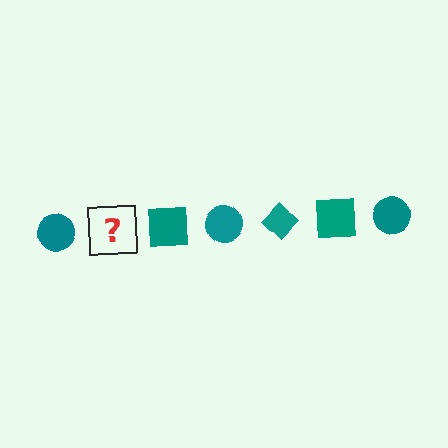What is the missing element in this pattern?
The missing element is a teal diamond.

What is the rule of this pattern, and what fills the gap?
The rule is that the pattern cycles through circle, diamond, square shapes in teal. The gap should be filled with a teal diamond.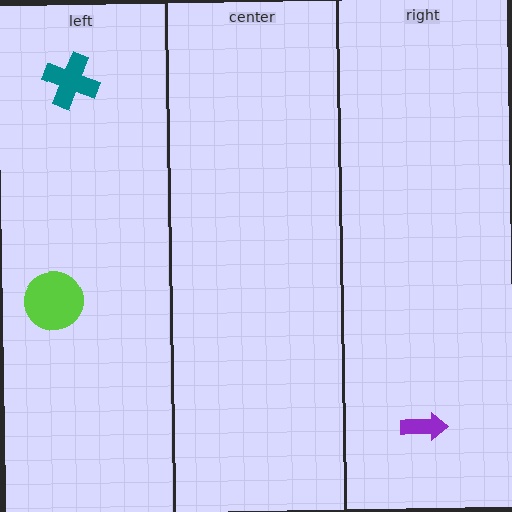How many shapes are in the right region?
1.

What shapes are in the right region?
The purple arrow.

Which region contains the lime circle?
The left region.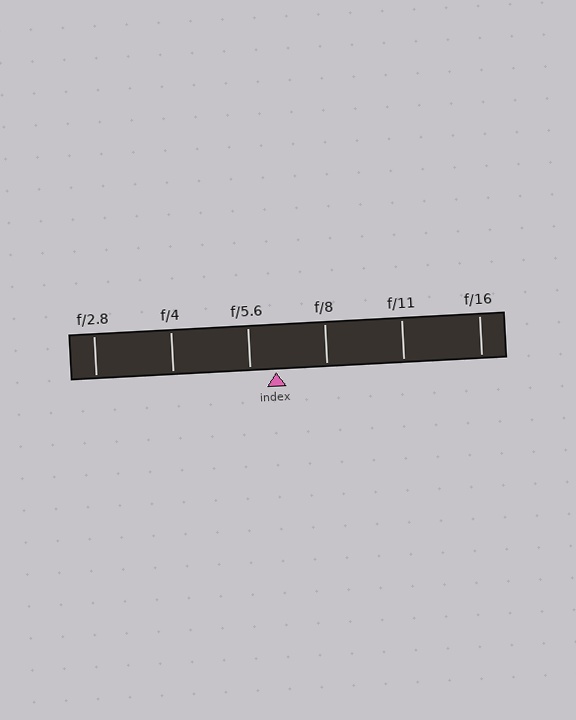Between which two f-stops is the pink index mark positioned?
The index mark is between f/5.6 and f/8.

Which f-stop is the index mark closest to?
The index mark is closest to f/5.6.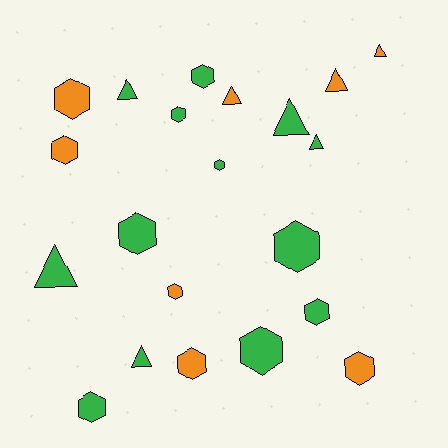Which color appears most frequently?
Green, with 13 objects.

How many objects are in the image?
There are 21 objects.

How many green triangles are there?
There are 5 green triangles.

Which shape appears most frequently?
Hexagon, with 13 objects.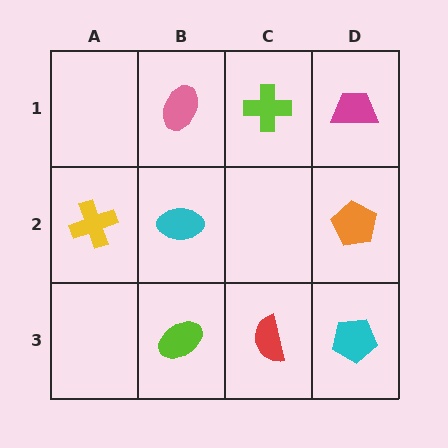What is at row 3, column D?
A cyan pentagon.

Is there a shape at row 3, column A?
No, that cell is empty.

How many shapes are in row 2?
3 shapes.